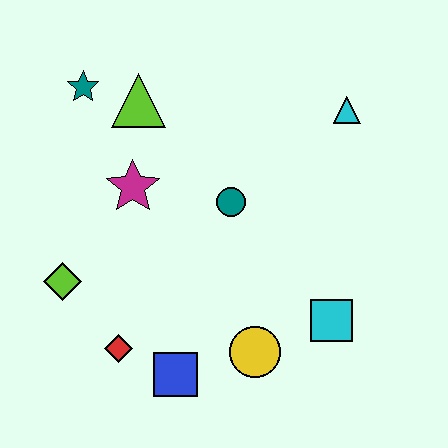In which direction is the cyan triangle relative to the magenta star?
The cyan triangle is to the right of the magenta star.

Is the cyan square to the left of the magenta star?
No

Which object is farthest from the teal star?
The cyan square is farthest from the teal star.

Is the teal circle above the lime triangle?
No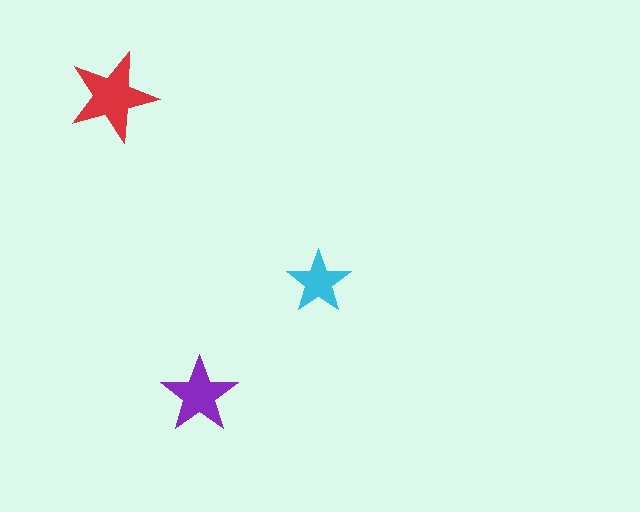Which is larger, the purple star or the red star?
The red one.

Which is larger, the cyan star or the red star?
The red one.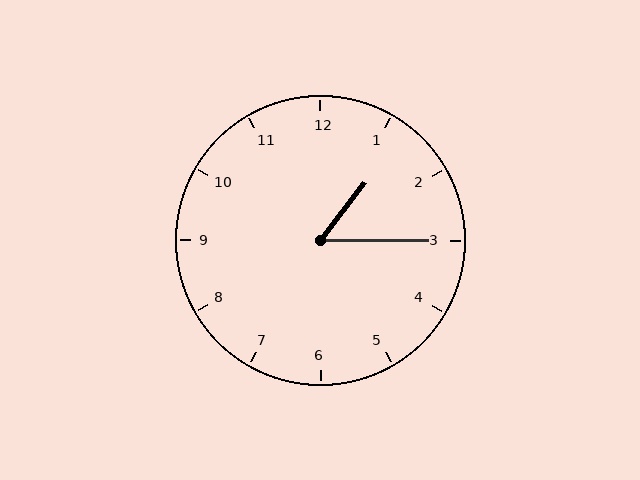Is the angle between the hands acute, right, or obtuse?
It is acute.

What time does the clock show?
1:15.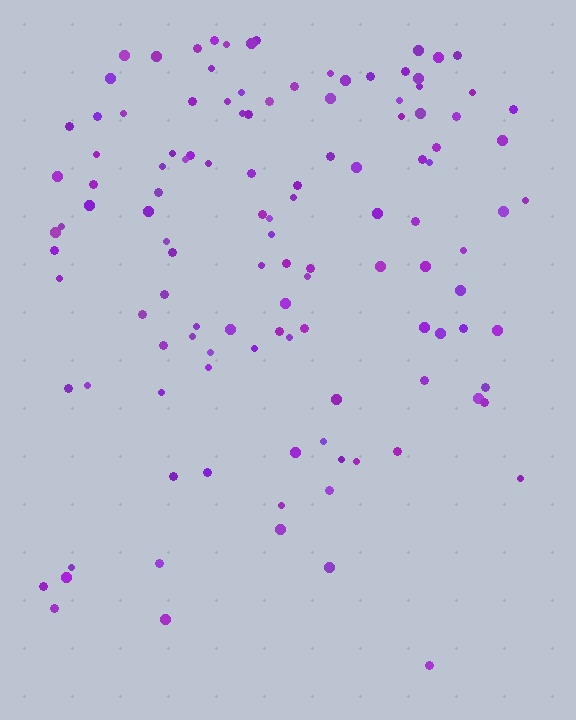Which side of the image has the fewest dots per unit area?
The bottom.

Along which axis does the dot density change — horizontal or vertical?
Vertical.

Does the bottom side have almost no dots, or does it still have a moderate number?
Still a moderate number, just noticeably fewer than the top.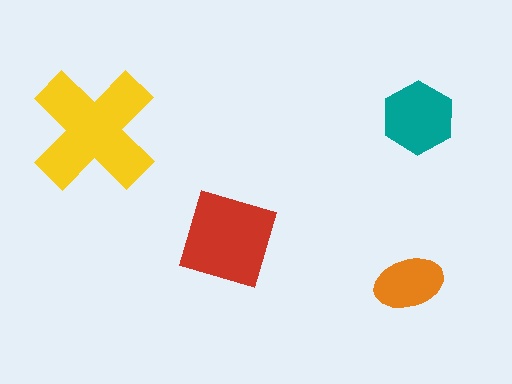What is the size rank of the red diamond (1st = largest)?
2nd.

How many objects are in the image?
There are 4 objects in the image.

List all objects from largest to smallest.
The yellow cross, the red diamond, the teal hexagon, the orange ellipse.